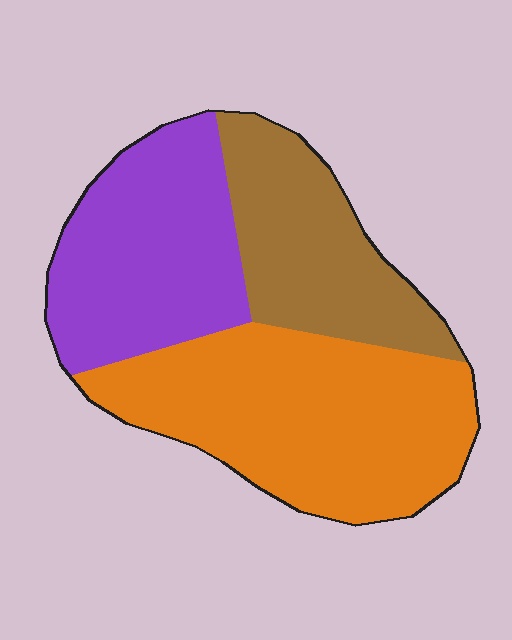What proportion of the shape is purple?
Purple takes up about one third (1/3) of the shape.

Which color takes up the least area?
Brown, at roughly 25%.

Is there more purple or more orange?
Orange.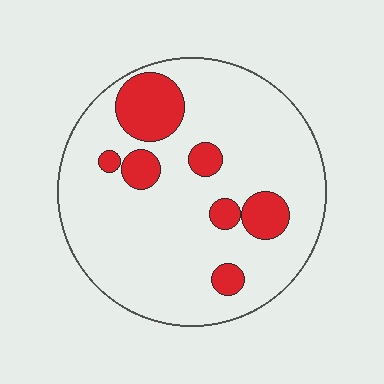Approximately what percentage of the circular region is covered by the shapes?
Approximately 20%.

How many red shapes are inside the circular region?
7.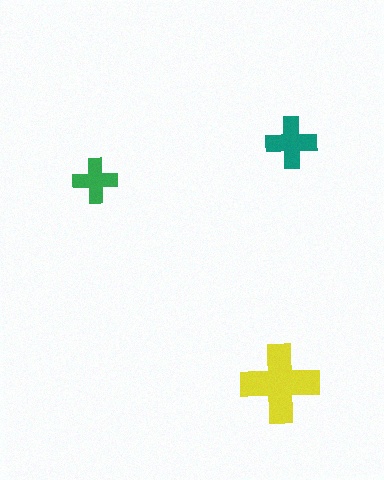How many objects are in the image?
There are 3 objects in the image.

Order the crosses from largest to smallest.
the yellow one, the teal one, the green one.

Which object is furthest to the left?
The green cross is leftmost.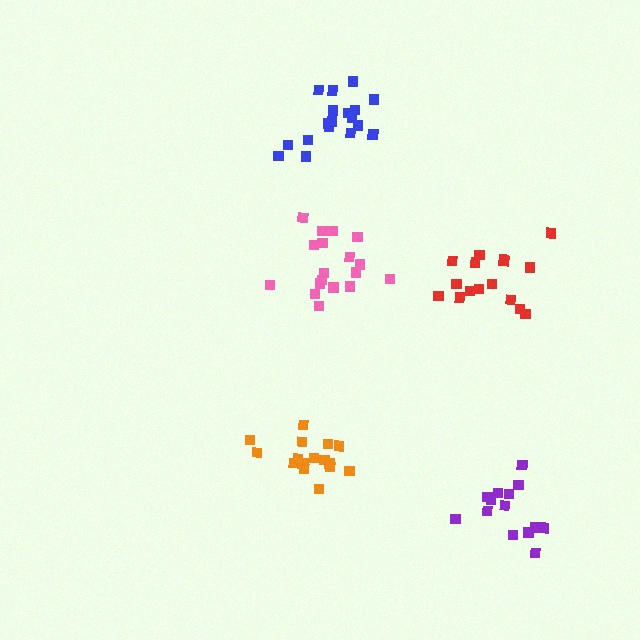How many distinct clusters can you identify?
There are 5 distinct clusters.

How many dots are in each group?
Group 1: 15 dots, Group 2: 16 dots, Group 3: 18 dots, Group 4: 16 dots, Group 5: 18 dots (83 total).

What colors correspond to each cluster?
The clusters are colored: purple, red, blue, orange, pink.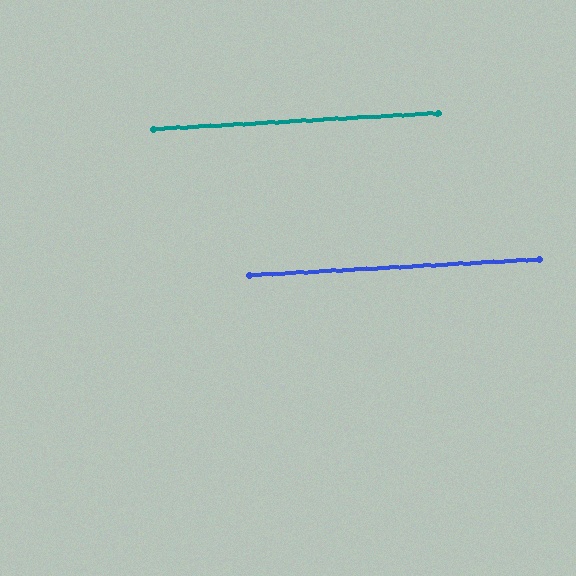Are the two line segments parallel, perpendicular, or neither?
Parallel — their directions differ by only 0.1°.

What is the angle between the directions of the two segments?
Approximately 0 degrees.